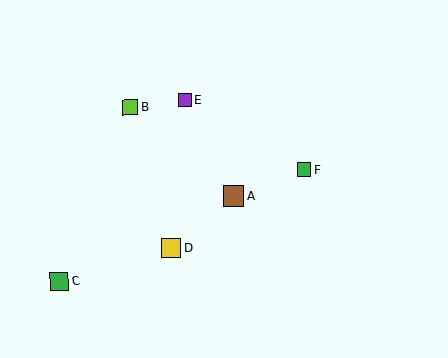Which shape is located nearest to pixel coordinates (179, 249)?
The yellow square (labeled D) at (171, 248) is nearest to that location.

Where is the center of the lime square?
The center of the lime square is at (130, 108).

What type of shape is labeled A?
Shape A is a brown square.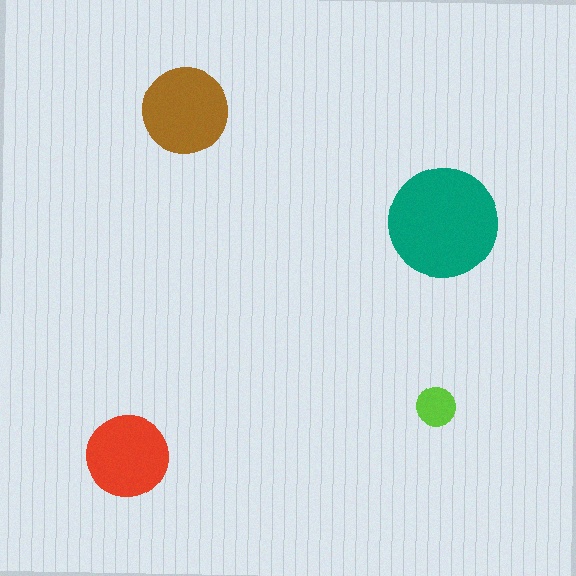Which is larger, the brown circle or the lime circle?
The brown one.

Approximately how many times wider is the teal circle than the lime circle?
About 3 times wider.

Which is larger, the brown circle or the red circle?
The brown one.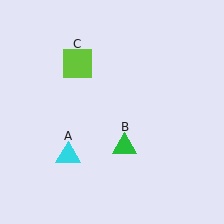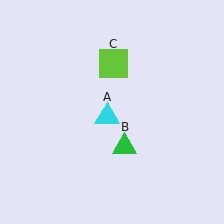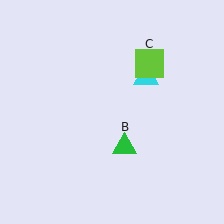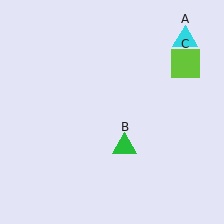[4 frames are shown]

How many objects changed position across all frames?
2 objects changed position: cyan triangle (object A), lime square (object C).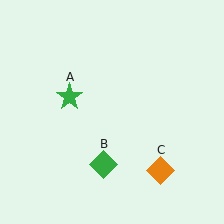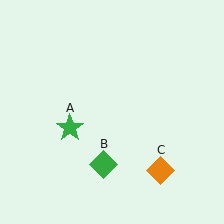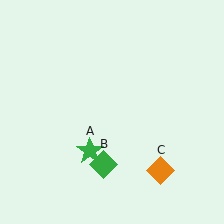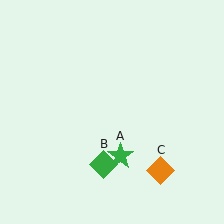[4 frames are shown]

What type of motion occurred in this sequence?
The green star (object A) rotated counterclockwise around the center of the scene.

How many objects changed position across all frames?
1 object changed position: green star (object A).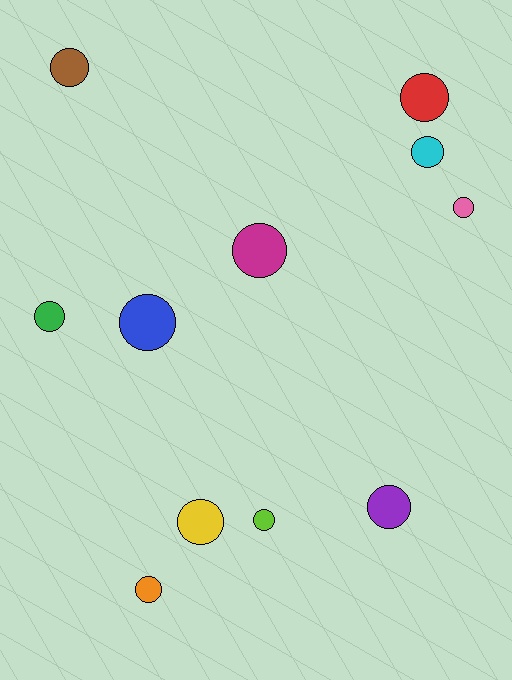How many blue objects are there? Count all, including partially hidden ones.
There is 1 blue object.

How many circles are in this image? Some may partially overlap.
There are 11 circles.